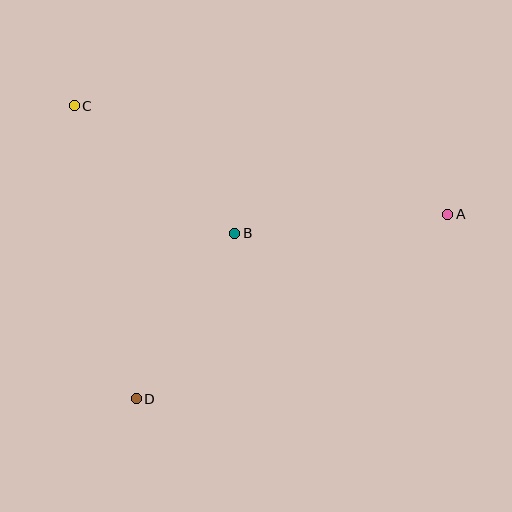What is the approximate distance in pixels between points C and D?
The distance between C and D is approximately 299 pixels.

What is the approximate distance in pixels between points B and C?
The distance between B and C is approximately 205 pixels.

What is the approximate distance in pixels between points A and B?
The distance between A and B is approximately 214 pixels.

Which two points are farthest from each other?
Points A and C are farthest from each other.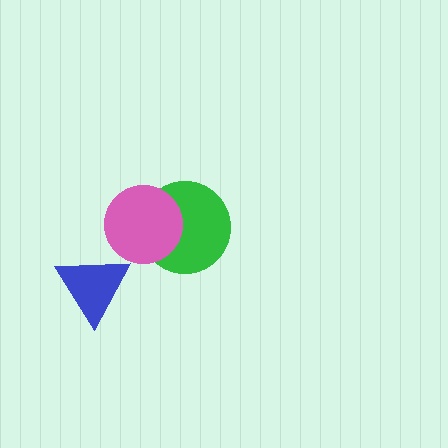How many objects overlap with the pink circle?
1 object overlaps with the pink circle.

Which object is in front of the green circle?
The pink circle is in front of the green circle.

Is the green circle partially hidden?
Yes, it is partially covered by another shape.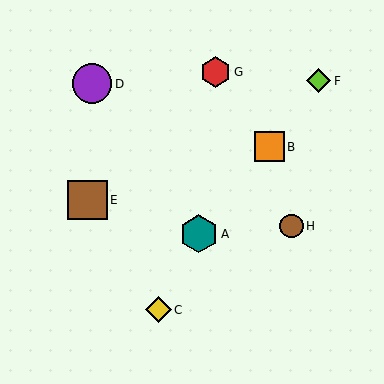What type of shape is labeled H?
Shape H is a brown circle.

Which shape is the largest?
The purple circle (labeled D) is the largest.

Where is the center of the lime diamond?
The center of the lime diamond is at (319, 81).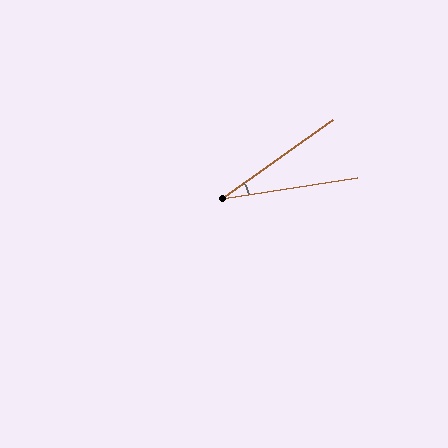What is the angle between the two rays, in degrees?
Approximately 27 degrees.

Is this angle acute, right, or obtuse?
It is acute.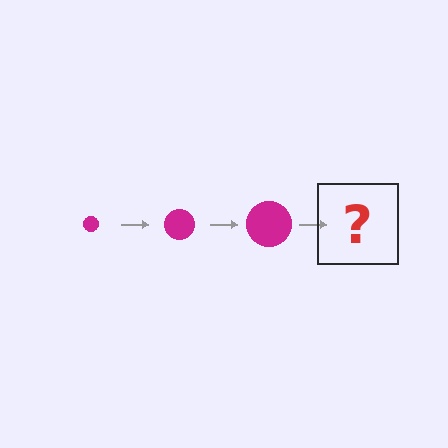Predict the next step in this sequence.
The next step is a magenta circle, larger than the previous one.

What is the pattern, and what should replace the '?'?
The pattern is that the circle gets progressively larger each step. The '?' should be a magenta circle, larger than the previous one.